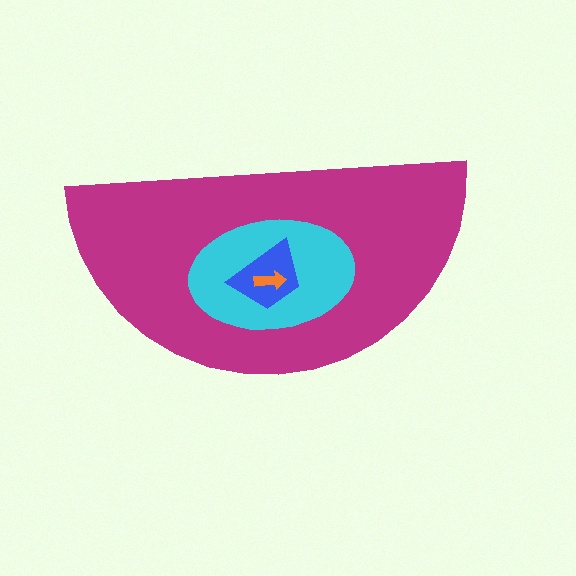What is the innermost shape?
The orange arrow.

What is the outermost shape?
The magenta semicircle.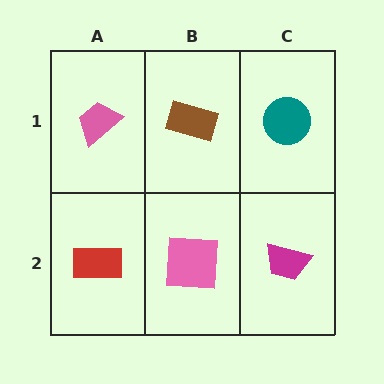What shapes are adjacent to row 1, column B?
A pink square (row 2, column B), a pink trapezoid (row 1, column A), a teal circle (row 1, column C).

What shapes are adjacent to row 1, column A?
A red rectangle (row 2, column A), a brown rectangle (row 1, column B).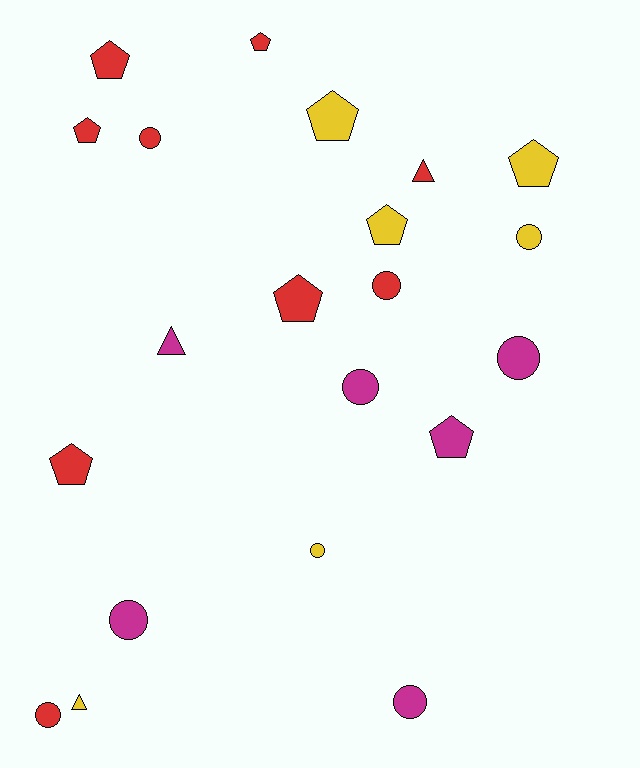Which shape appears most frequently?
Pentagon, with 9 objects.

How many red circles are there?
There are 3 red circles.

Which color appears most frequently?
Red, with 9 objects.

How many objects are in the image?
There are 21 objects.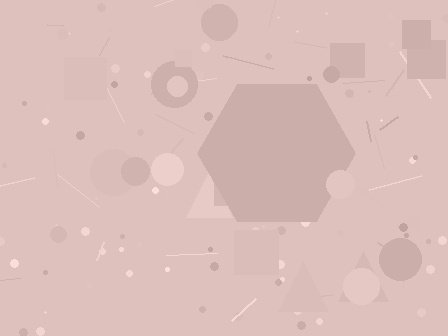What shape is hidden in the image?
A hexagon is hidden in the image.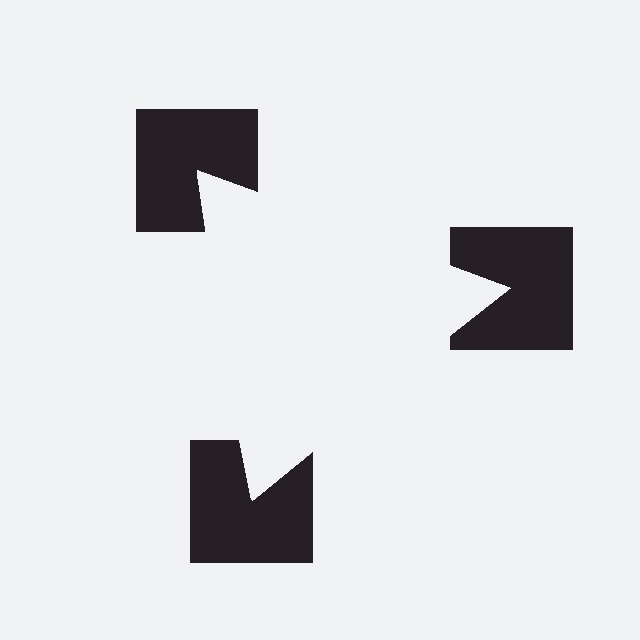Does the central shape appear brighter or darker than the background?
It typically appears slightly brighter than the background, even though no actual brightness change is drawn.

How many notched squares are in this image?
There are 3 — one at each vertex of the illusory triangle.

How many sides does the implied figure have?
3 sides.